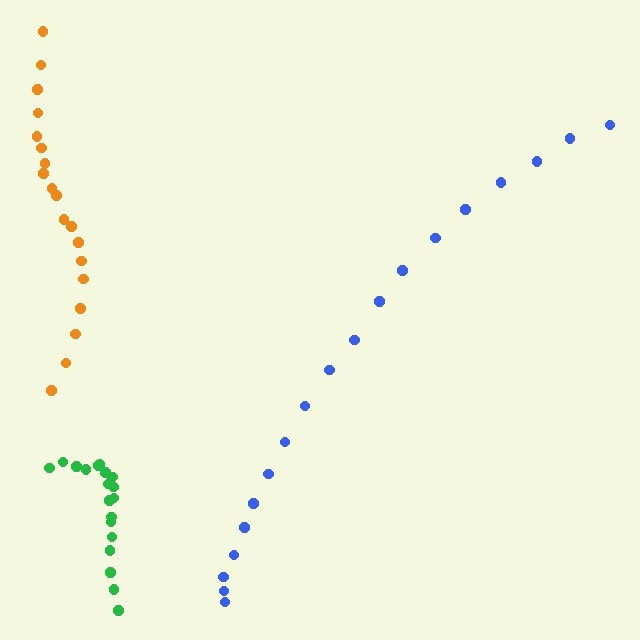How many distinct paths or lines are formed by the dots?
There are 3 distinct paths.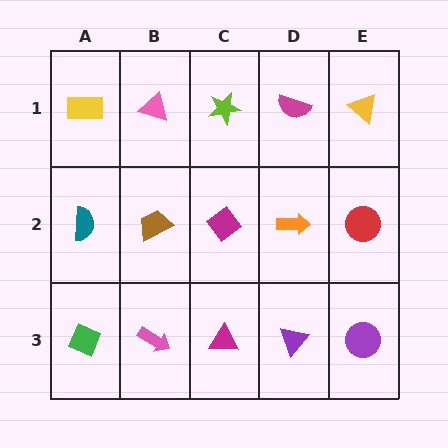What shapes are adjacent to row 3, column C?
A magenta diamond (row 2, column C), a pink arrow (row 3, column B), a purple triangle (row 3, column D).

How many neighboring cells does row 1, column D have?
3.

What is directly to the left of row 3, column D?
A magenta triangle.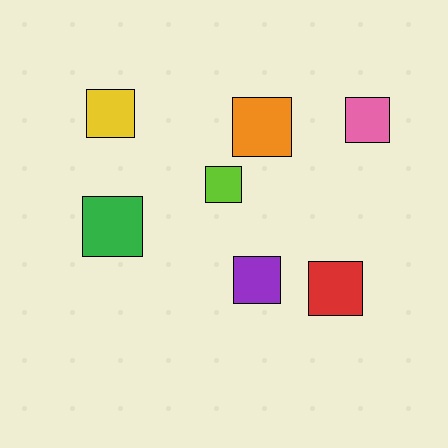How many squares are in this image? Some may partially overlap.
There are 7 squares.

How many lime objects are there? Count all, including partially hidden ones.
There is 1 lime object.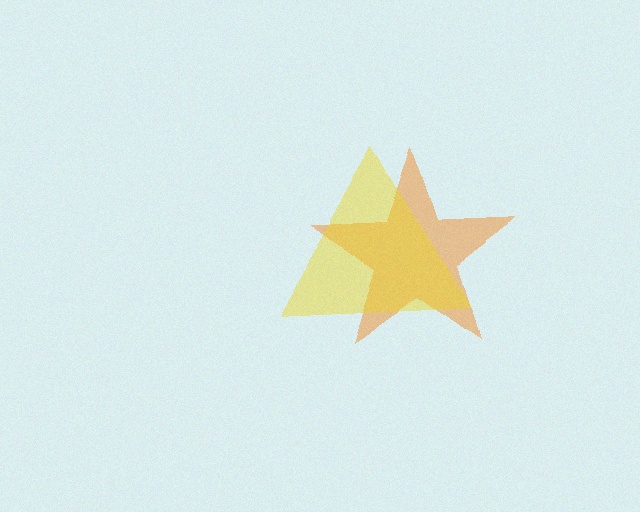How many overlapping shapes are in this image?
There are 2 overlapping shapes in the image.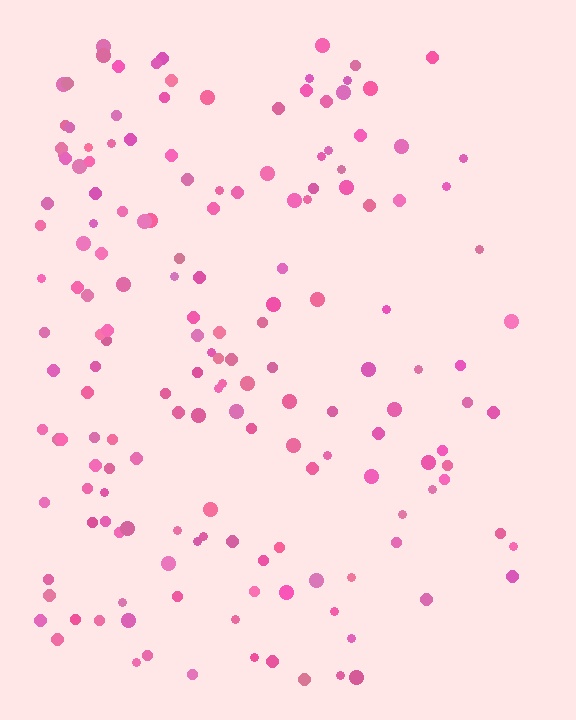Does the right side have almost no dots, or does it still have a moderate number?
Still a moderate number, just noticeably fewer than the left.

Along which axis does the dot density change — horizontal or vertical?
Horizontal.